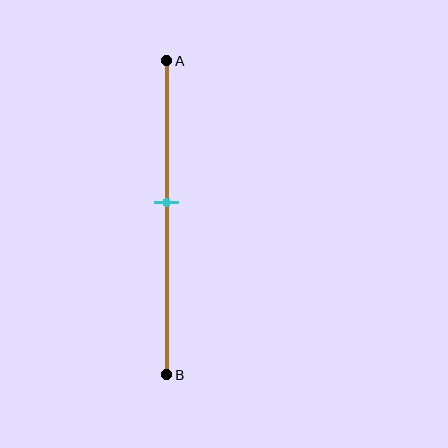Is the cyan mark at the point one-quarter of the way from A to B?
No, the mark is at about 45% from A, not at the 25% one-quarter point.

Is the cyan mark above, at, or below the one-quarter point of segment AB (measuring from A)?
The cyan mark is below the one-quarter point of segment AB.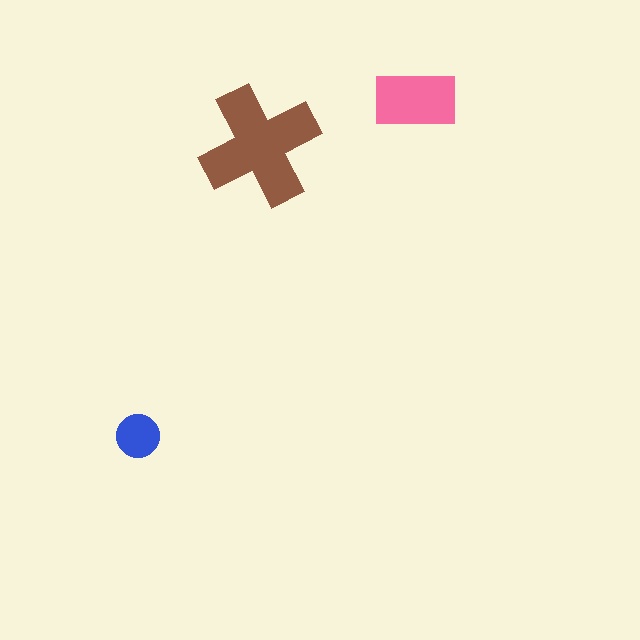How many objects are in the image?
There are 3 objects in the image.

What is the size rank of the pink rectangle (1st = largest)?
2nd.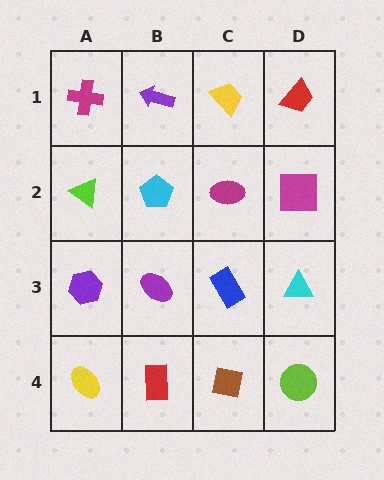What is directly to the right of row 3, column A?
A purple ellipse.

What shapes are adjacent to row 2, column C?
A yellow trapezoid (row 1, column C), a blue rectangle (row 3, column C), a cyan pentagon (row 2, column B), a magenta square (row 2, column D).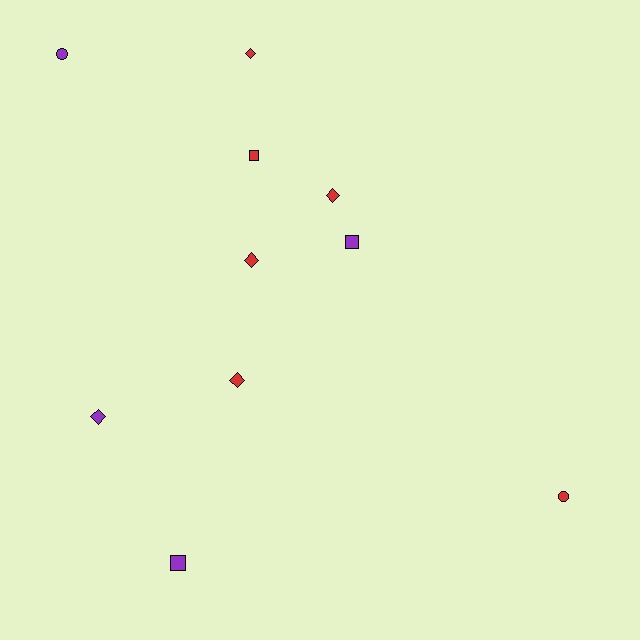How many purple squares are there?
There are 2 purple squares.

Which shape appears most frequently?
Diamond, with 5 objects.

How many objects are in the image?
There are 10 objects.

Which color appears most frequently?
Red, with 6 objects.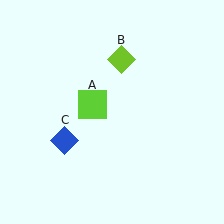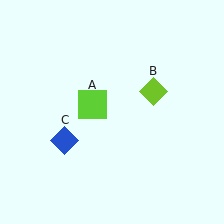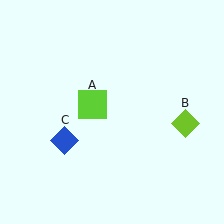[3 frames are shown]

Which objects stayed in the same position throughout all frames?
Lime square (object A) and blue diamond (object C) remained stationary.